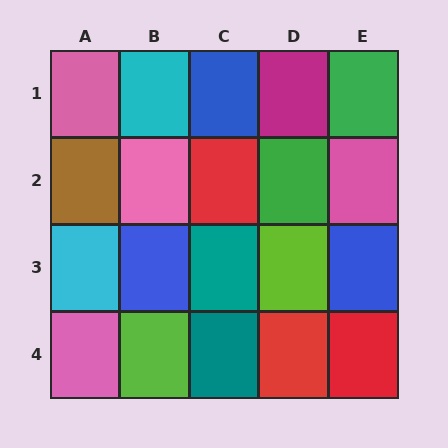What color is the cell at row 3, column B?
Blue.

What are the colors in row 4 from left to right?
Pink, lime, teal, red, red.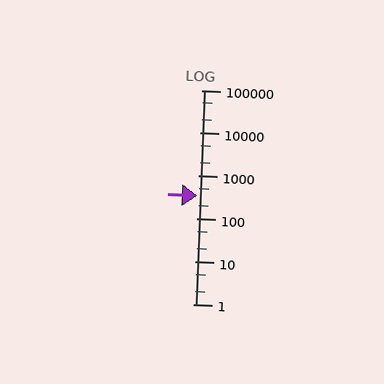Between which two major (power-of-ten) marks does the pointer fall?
The pointer is between 100 and 1000.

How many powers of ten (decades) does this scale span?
The scale spans 5 decades, from 1 to 100000.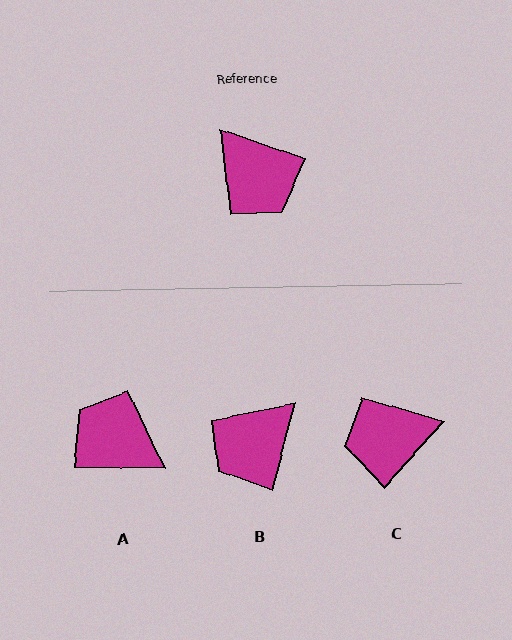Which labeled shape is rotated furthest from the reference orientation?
A, about 161 degrees away.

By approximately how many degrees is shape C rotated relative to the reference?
Approximately 113 degrees clockwise.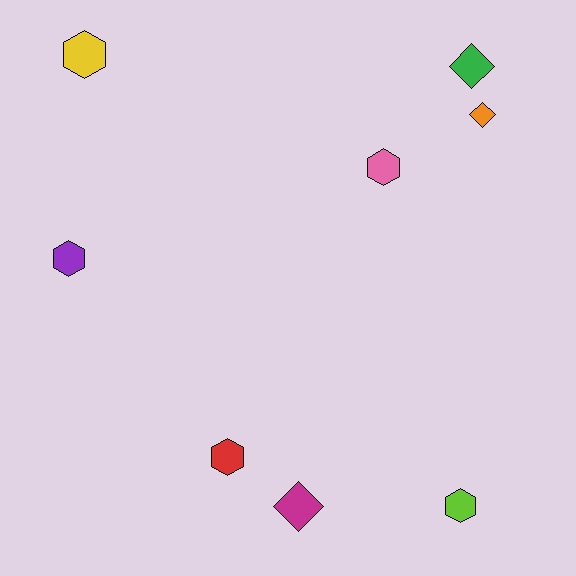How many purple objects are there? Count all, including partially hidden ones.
There is 1 purple object.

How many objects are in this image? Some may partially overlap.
There are 8 objects.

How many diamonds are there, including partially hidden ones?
There are 3 diamonds.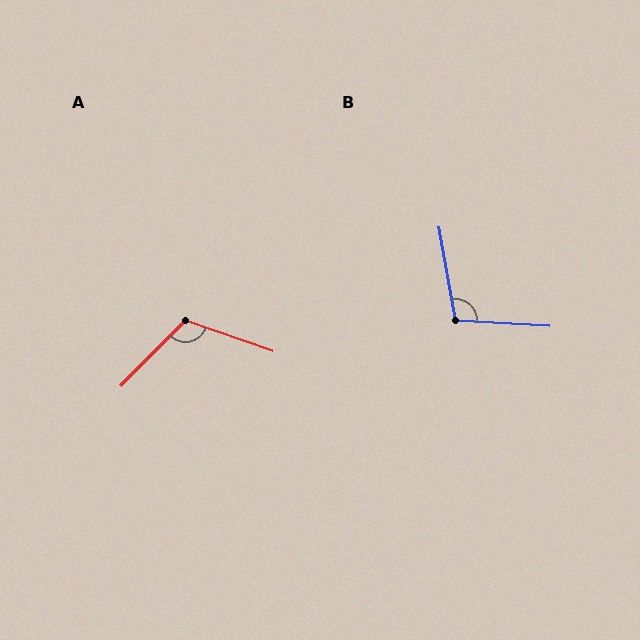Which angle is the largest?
A, at approximately 116 degrees.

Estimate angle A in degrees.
Approximately 116 degrees.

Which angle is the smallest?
B, at approximately 103 degrees.